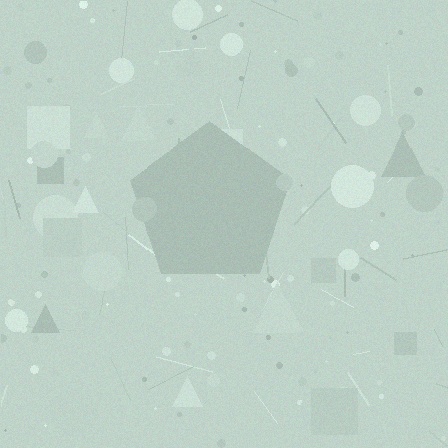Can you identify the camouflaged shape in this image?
The camouflaged shape is a pentagon.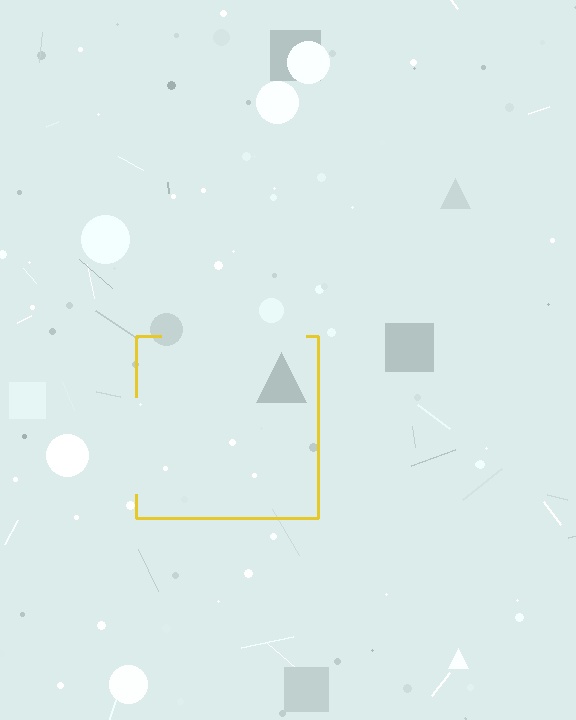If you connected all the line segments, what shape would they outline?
They would outline a square.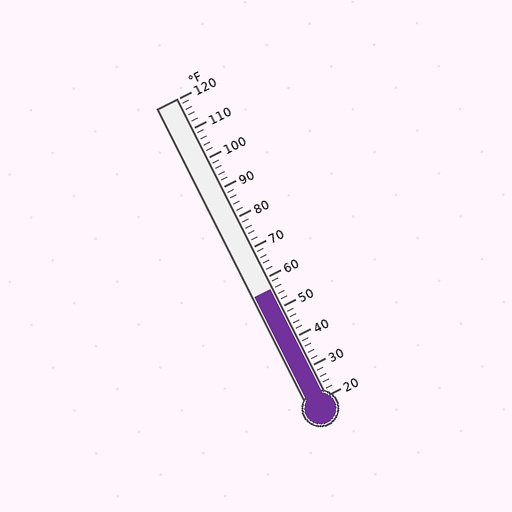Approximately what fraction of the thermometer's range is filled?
The thermometer is filled to approximately 35% of its range.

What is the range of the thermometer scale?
The thermometer scale ranges from 20°F to 120°F.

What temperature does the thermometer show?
The thermometer shows approximately 56°F.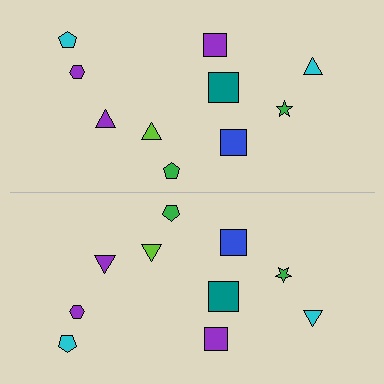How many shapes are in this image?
There are 20 shapes in this image.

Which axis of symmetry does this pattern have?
The pattern has a horizontal axis of symmetry running through the center of the image.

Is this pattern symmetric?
Yes, this pattern has bilateral (reflection) symmetry.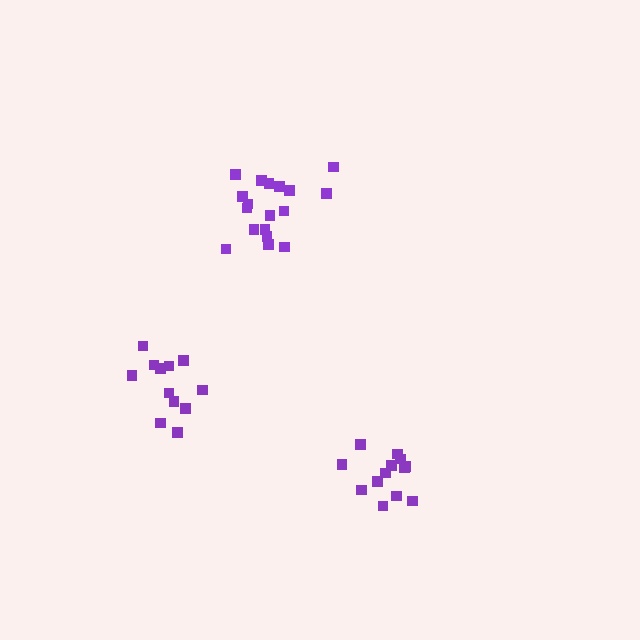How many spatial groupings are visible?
There are 3 spatial groupings.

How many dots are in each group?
Group 1: 13 dots, Group 2: 18 dots, Group 3: 12 dots (43 total).